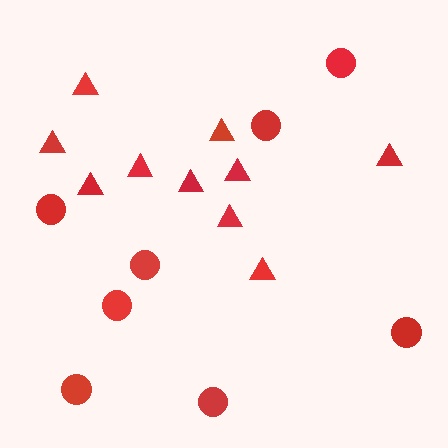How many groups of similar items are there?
There are 2 groups: one group of circles (8) and one group of triangles (10).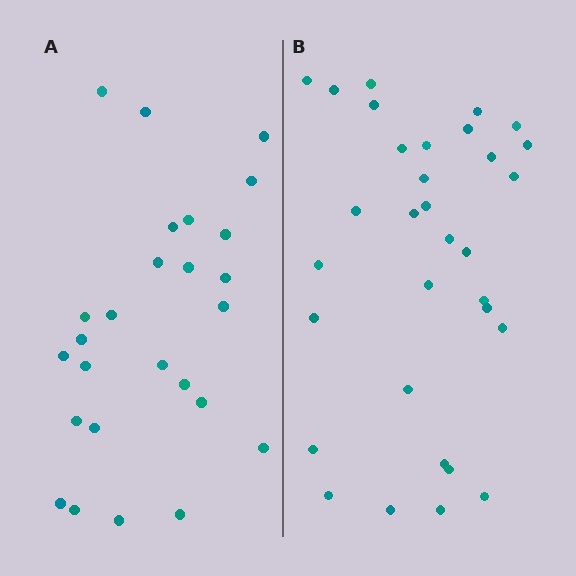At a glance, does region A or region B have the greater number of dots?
Region B (the right region) has more dots.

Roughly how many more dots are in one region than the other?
Region B has about 6 more dots than region A.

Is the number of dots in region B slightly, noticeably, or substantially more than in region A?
Region B has only slightly more — the two regions are fairly close. The ratio is roughly 1.2 to 1.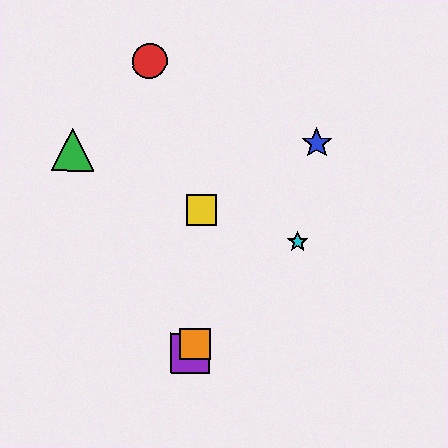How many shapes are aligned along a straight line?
3 shapes (the blue star, the purple square, the orange square) are aligned along a straight line.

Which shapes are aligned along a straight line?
The blue star, the purple square, the orange square are aligned along a straight line.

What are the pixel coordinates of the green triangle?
The green triangle is at (73, 149).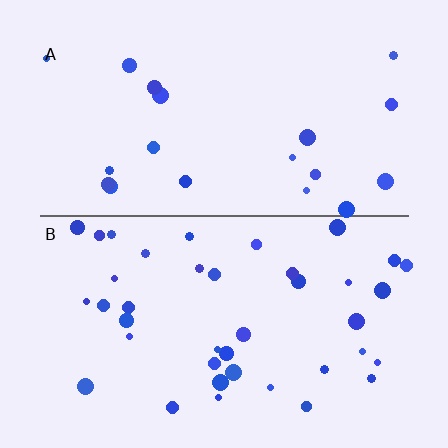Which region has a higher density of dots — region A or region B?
B (the bottom).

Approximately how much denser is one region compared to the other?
Approximately 2.0× — region B over region A.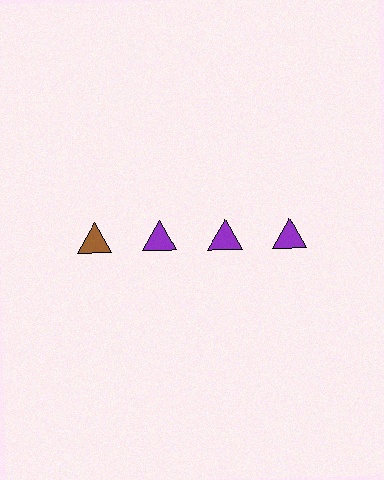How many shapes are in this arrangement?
There are 4 shapes arranged in a grid pattern.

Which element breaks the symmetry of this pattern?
The brown triangle in the top row, leftmost column breaks the symmetry. All other shapes are purple triangles.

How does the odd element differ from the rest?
It has a different color: brown instead of purple.